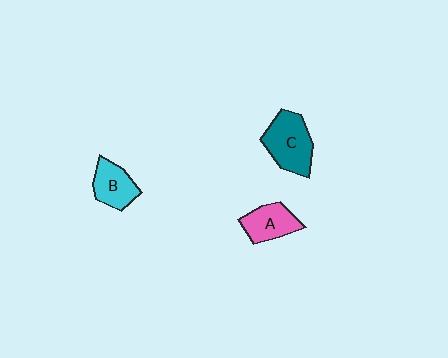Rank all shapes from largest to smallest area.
From largest to smallest: C (teal), A (pink), B (cyan).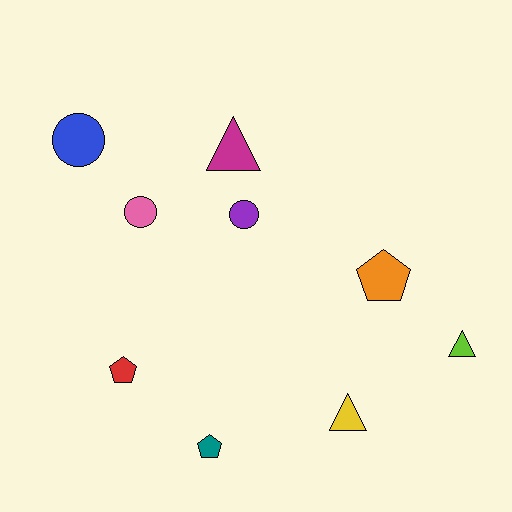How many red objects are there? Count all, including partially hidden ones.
There is 1 red object.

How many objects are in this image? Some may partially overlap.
There are 9 objects.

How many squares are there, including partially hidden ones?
There are no squares.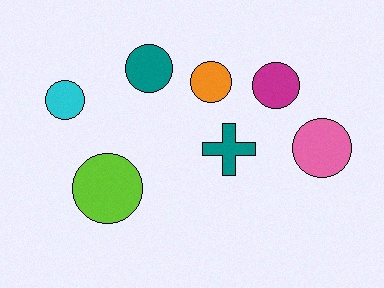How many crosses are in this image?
There is 1 cross.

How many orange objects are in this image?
There is 1 orange object.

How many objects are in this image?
There are 7 objects.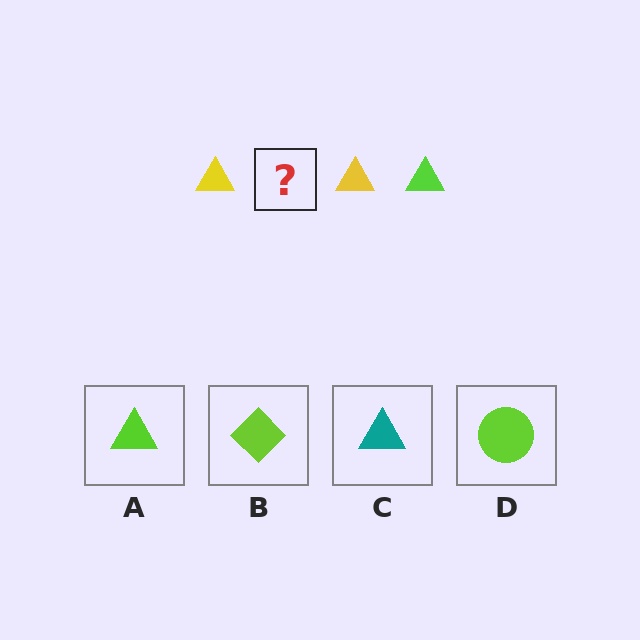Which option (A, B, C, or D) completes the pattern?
A.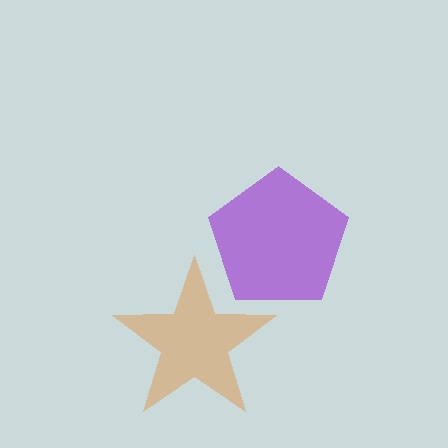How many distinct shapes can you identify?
There are 2 distinct shapes: a purple pentagon, an orange star.